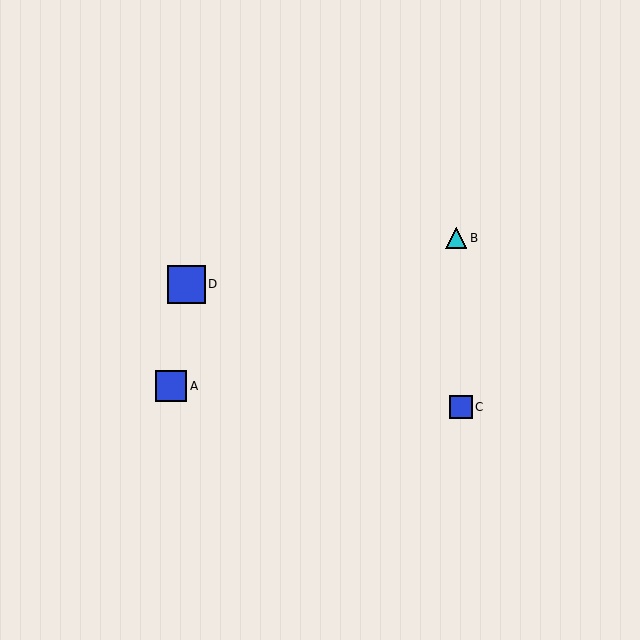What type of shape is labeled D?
Shape D is a blue square.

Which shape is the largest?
The blue square (labeled D) is the largest.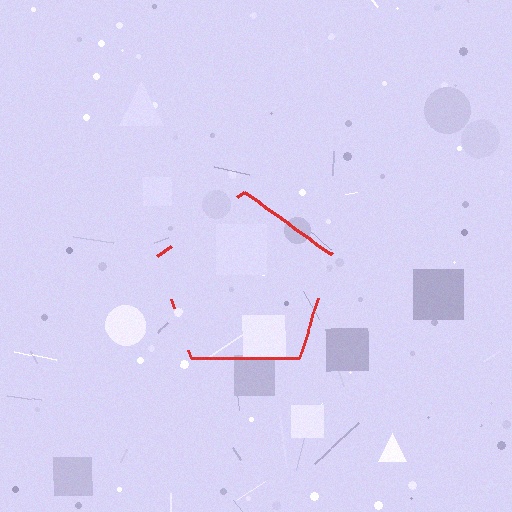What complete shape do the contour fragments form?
The contour fragments form a pentagon.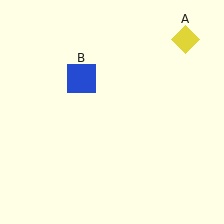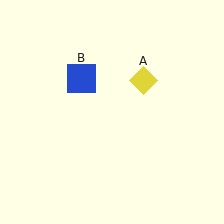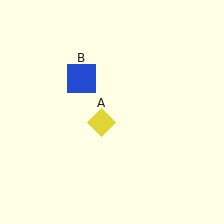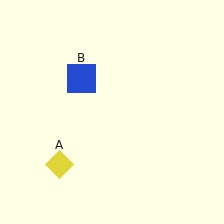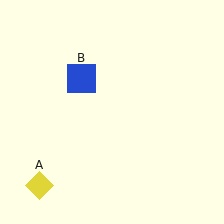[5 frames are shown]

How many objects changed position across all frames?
1 object changed position: yellow diamond (object A).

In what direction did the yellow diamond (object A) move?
The yellow diamond (object A) moved down and to the left.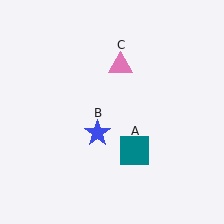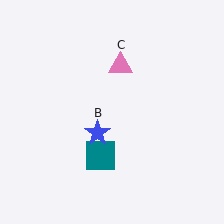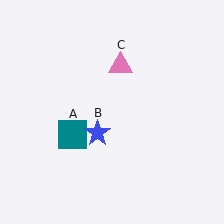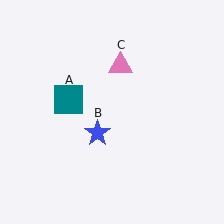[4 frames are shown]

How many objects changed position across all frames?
1 object changed position: teal square (object A).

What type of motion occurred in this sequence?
The teal square (object A) rotated clockwise around the center of the scene.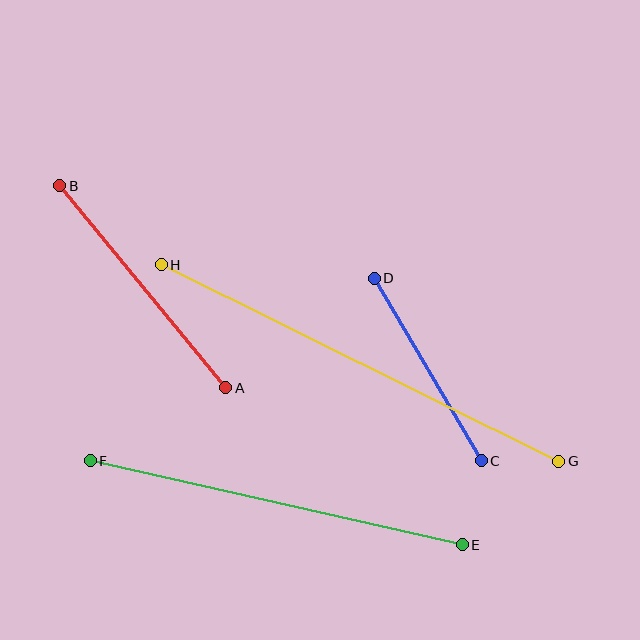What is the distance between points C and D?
The distance is approximately 212 pixels.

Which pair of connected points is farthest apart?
Points G and H are farthest apart.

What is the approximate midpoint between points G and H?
The midpoint is at approximately (360, 363) pixels.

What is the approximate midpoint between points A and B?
The midpoint is at approximately (143, 287) pixels.